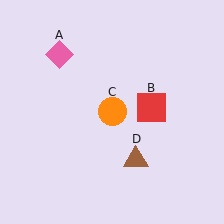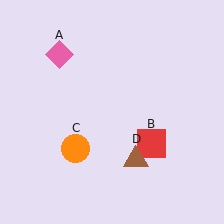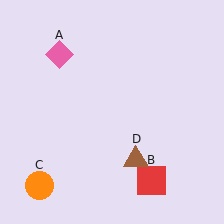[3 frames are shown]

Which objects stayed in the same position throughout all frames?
Pink diamond (object A) and brown triangle (object D) remained stationary.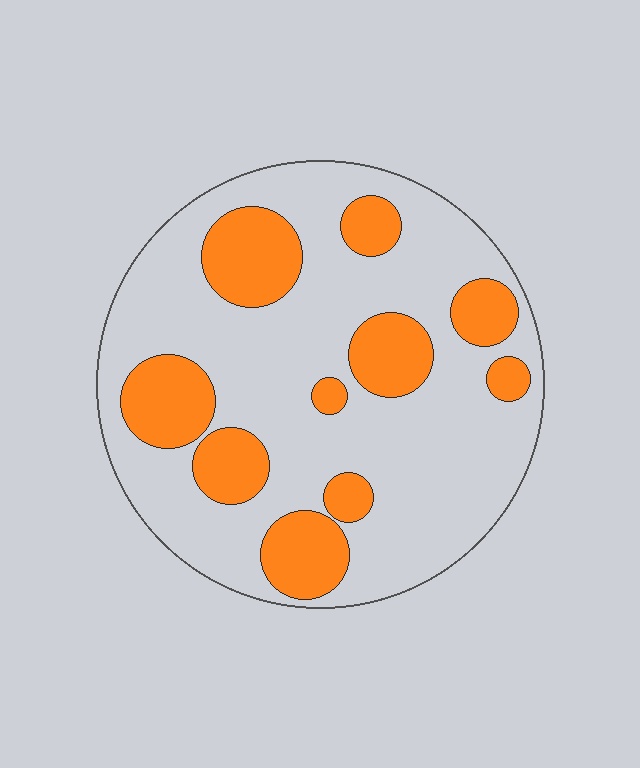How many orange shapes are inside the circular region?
10.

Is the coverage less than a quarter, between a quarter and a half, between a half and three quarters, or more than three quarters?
Between a quarter and a half.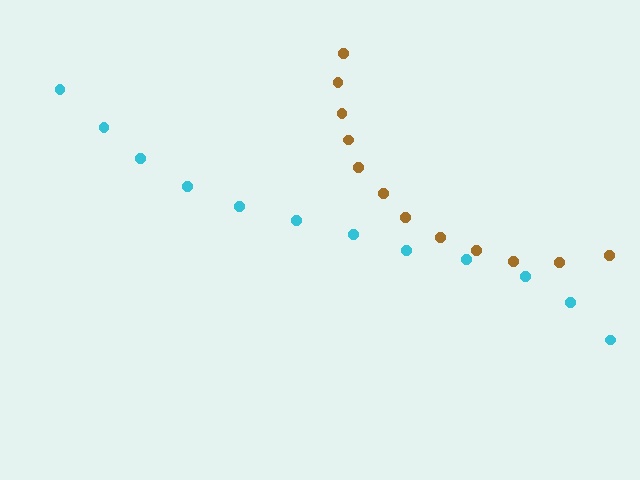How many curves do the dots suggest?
There are 2 distinct paths.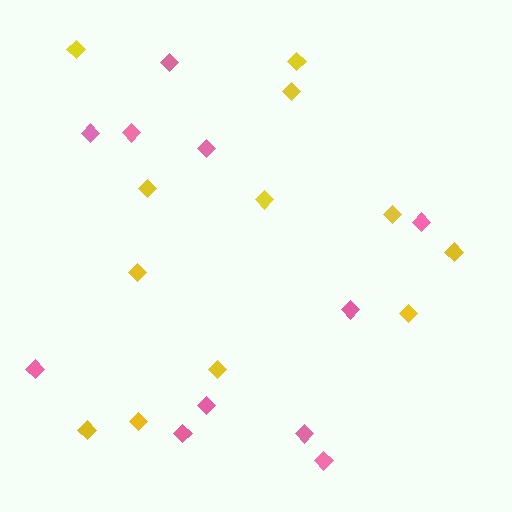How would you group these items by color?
There are 2 groups: one group of pink diamonds (11) and one group of yellow diamonds (12).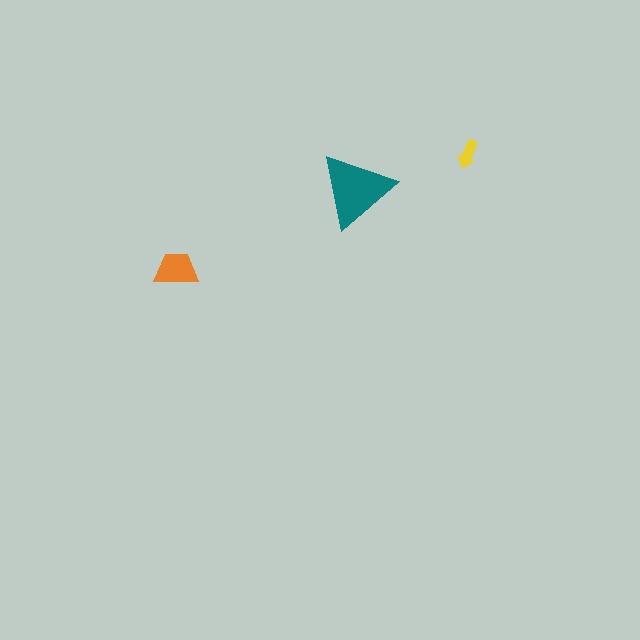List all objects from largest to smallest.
The teal triangle, the orange trapezoid, the yellow arrow.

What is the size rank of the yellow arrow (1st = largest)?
3rd.